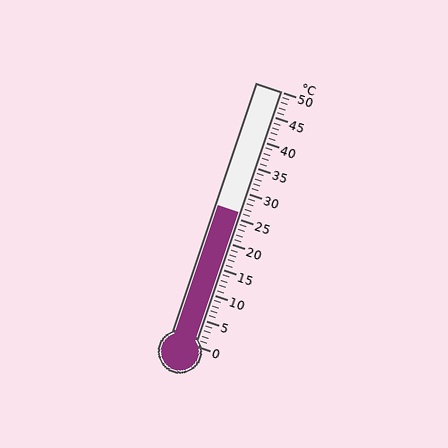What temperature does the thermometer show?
The thermometer shows approximately 26°C.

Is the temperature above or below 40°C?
The temperature is below 40°C.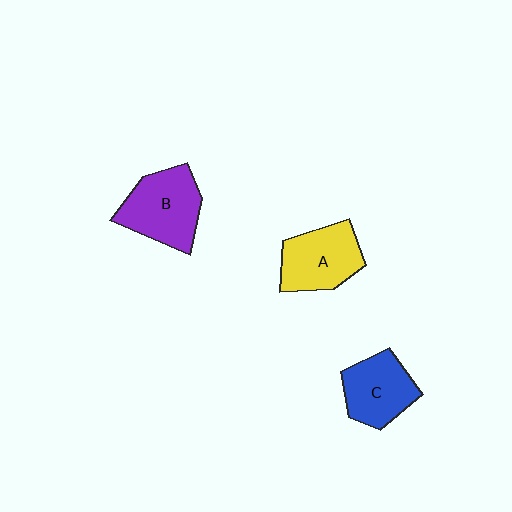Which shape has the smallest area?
Shape C (blue).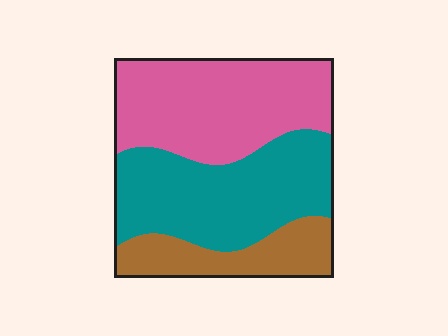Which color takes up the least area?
Brown, at roughly 20%.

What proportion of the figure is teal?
Teal covers roughly 40% of the figure.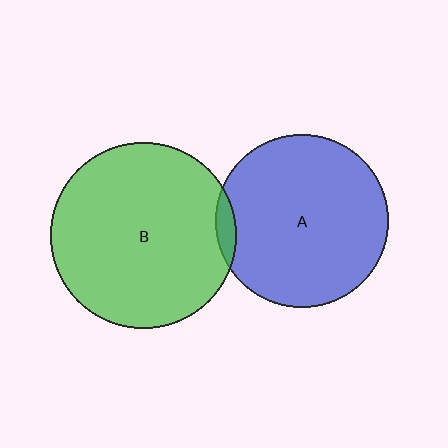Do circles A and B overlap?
Yes.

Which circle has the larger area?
Circle B (green).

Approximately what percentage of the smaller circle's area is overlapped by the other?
Approximately 5%.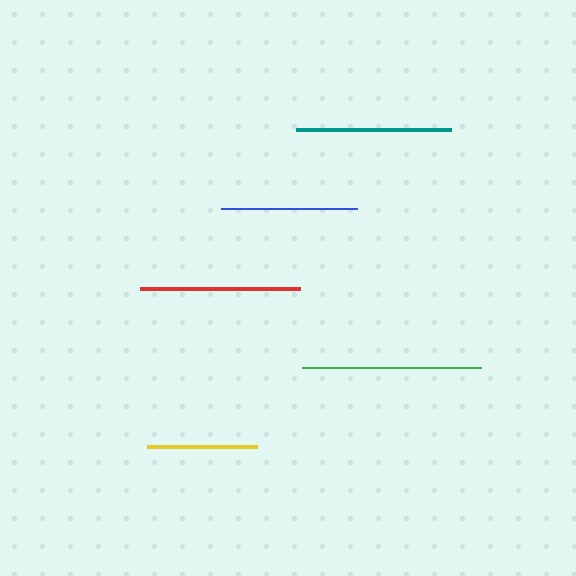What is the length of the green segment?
The green segment is approximately 179 pixels long.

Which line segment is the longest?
The green line is the longest at approximately 179 pixels.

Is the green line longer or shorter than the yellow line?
The green line is longer than the yellow line.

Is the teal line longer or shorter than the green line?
The green line is longer than the teal line.